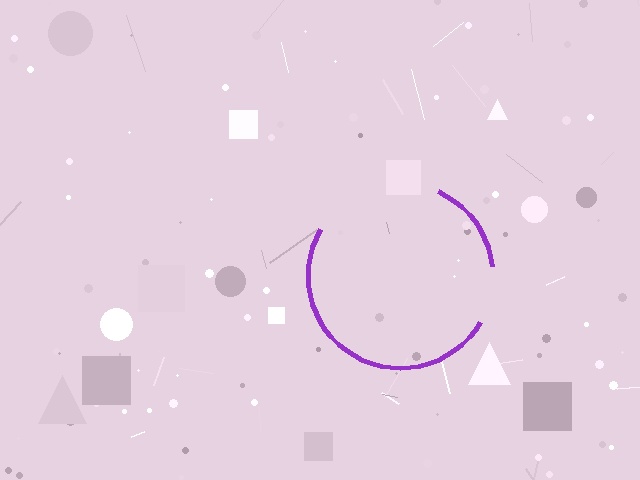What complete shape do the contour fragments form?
The contour fragments form a circle.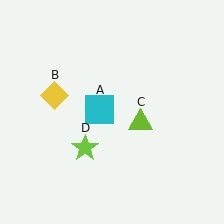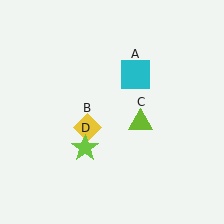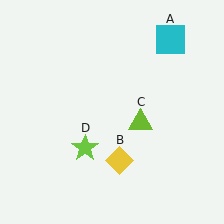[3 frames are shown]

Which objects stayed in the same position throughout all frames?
Lime triangle (object C) and lime star (object D) remained stationary.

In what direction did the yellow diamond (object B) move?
The yellow diamond (object B) moved down and to the right.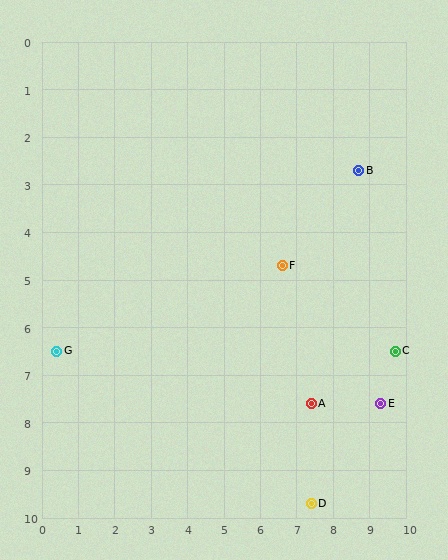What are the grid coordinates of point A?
Point A is at approximately (7.4, 7.6).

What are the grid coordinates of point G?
Point G is at approximately (0.4, 6.5).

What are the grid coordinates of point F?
Point F is at approximately (6.6, 4.7).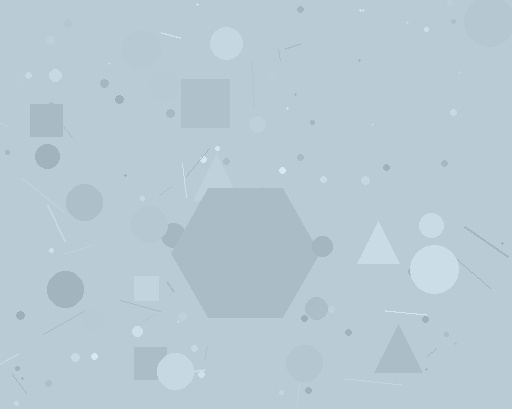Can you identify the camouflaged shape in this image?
The camouflaged shape is a hexagon.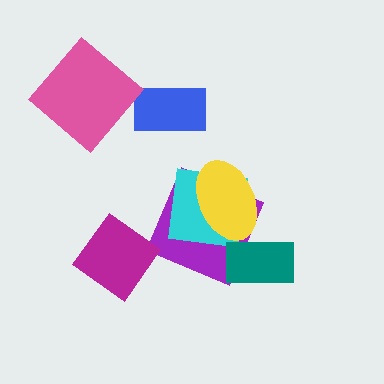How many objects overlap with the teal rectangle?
1 object overlaps with the teal rectangle.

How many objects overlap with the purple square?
3 objects overlap with the purple square.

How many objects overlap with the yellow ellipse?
2 objects overlap with the yellow ellipse.